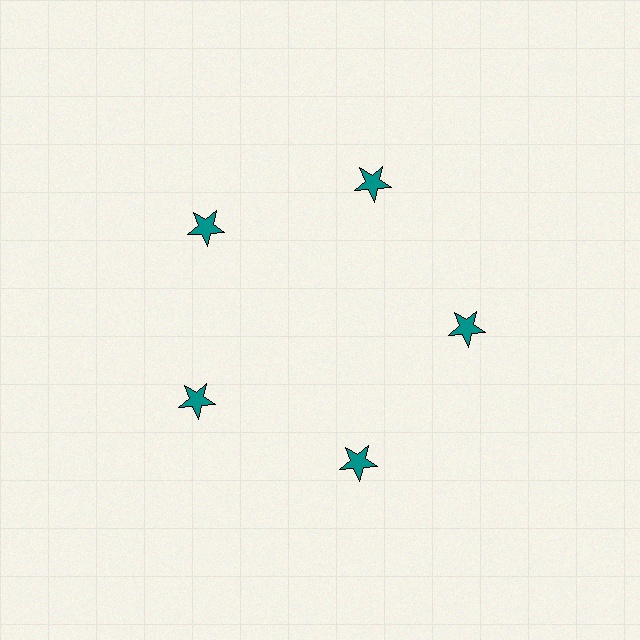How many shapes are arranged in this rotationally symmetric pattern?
There are 5 shapes, arranged in 5 groups of 1.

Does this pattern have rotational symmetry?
Yes, this pattern has 5-fold rotational symmetry. It looks the same after rotating 72 degrees around the center.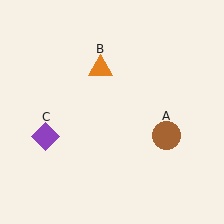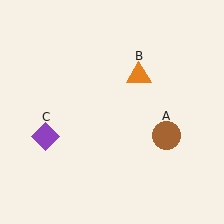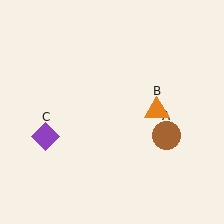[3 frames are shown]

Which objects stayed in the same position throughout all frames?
Brown circle (object A) and purple diamond (object C) remained stationary.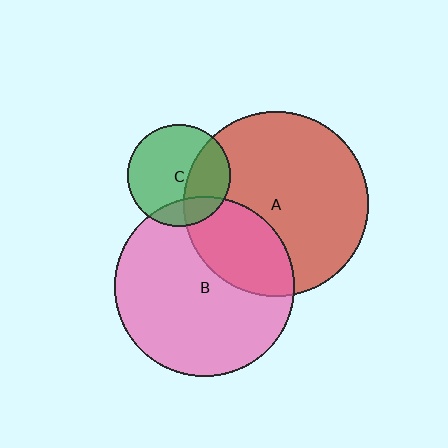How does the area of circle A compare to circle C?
Approximately 3.2 times.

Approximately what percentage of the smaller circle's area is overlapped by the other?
Approximately 30%.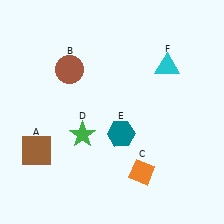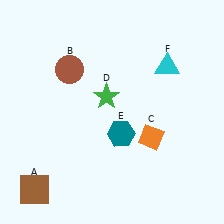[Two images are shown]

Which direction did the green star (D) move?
The green star (D) moved up.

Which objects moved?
The objects that moved are: the brown square (A), the orange diamond (C), the green star (D).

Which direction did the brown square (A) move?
The brown square (A) moved down.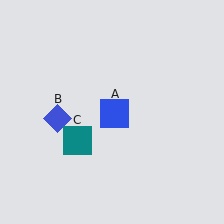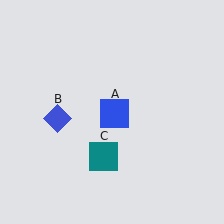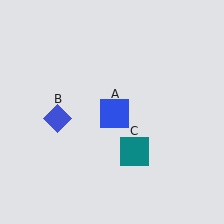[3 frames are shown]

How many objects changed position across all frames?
1 object changed position: teal square (object C).